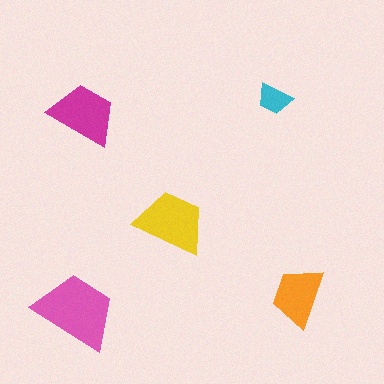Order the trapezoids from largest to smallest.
the pink one, the yellow one, the magenta one, the orange one, the cyan one.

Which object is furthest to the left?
The pink trapezoid is leftmost.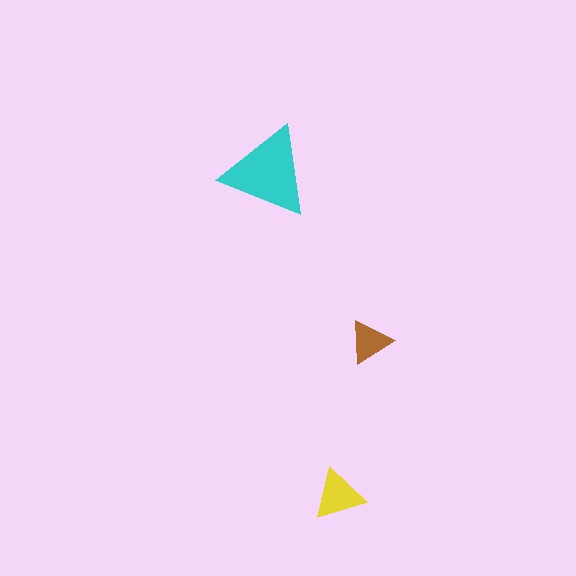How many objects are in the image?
There are 3 objects in the image.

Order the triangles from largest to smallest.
the cyan one, the yellow one, the brown one.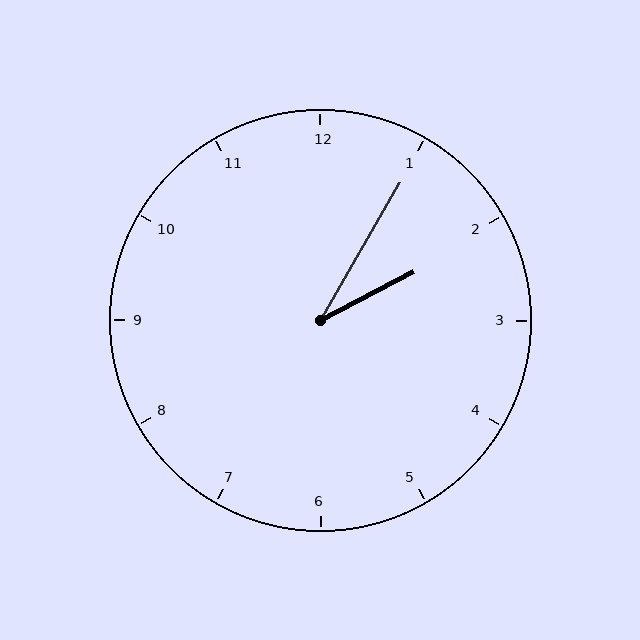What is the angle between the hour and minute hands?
Approximately 32 degrees.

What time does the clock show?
2:05.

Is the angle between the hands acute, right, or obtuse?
It is acute.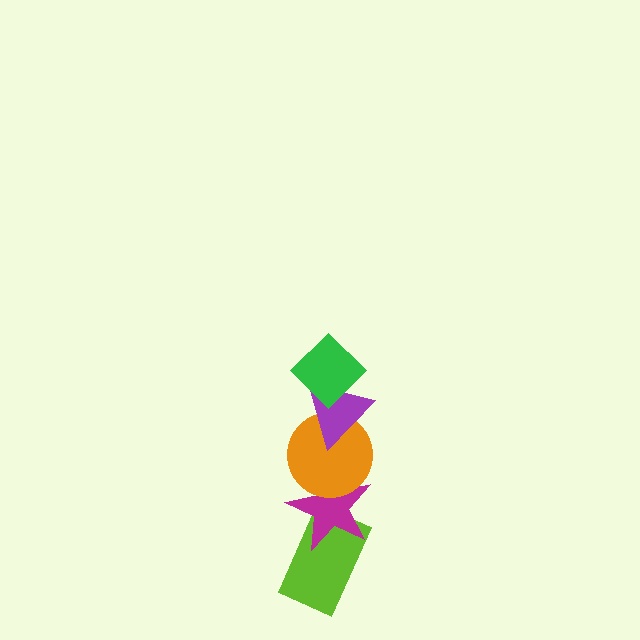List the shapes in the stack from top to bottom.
From top to bottom: the green diamond, the purple triangle, the orange circle, the magenta star, the lime rectangle.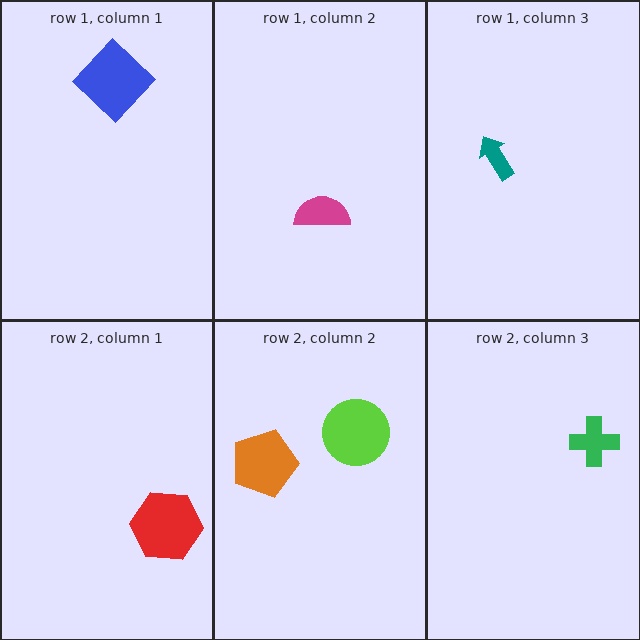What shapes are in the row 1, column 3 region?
The teal arrow.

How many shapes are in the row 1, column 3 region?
1.